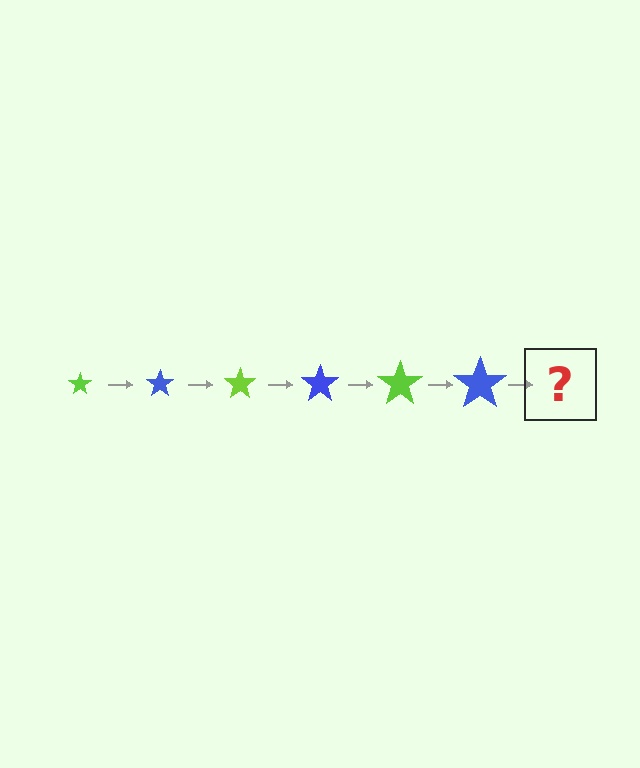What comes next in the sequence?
The next element should be a lime star, larger than the previous one.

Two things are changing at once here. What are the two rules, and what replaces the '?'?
The two rules are that the star grows larger each step and the color cycles through lime and blue. The '?' should be a lime star, larger than the previous one.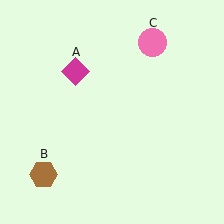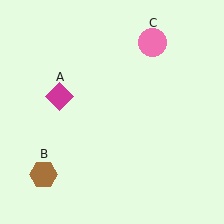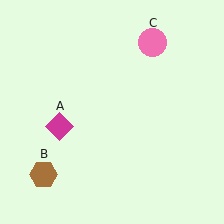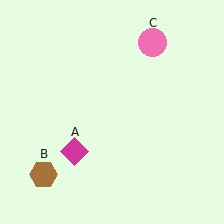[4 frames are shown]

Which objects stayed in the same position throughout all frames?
Brown hexagon (object B) and pink circle (object C) remained stationary.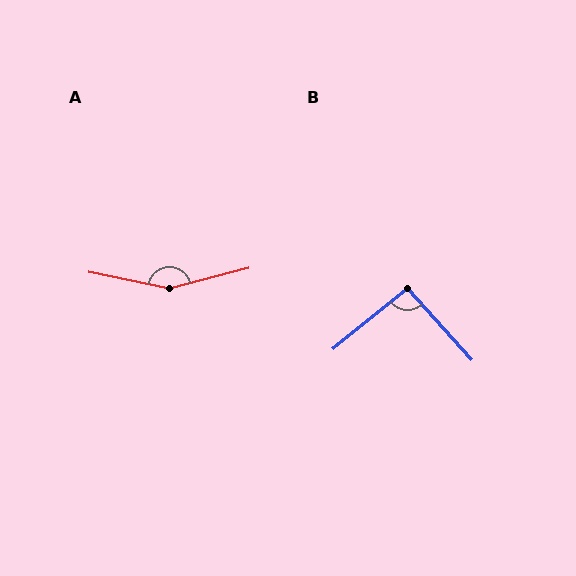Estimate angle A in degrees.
Approximately 154 degrees.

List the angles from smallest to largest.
B (93°), A (154°).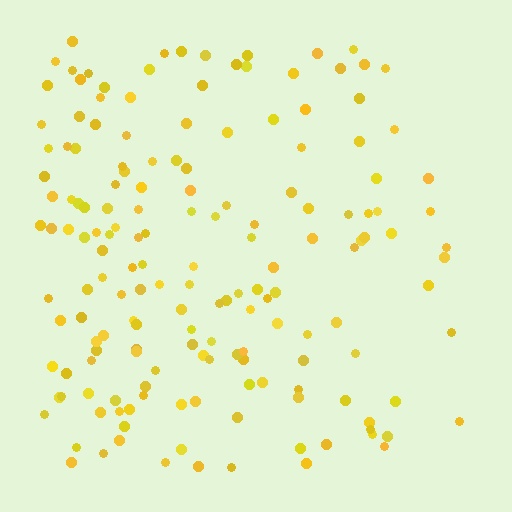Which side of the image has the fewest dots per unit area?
The right.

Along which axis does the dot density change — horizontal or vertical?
Horizontal.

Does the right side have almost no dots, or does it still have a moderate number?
Still a moderate number, just noticeably fewer than the left.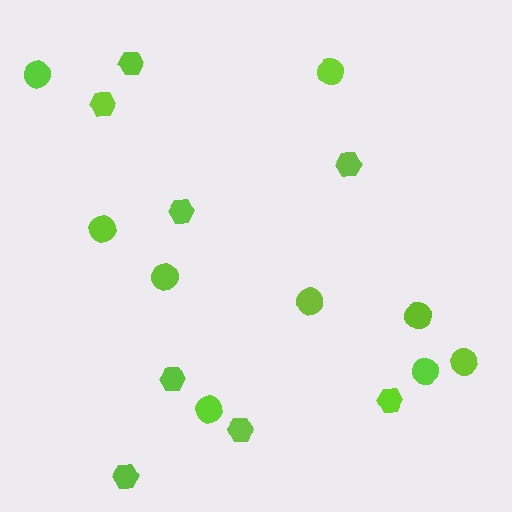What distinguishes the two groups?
There are 2 groups: one group of circles (9) and one group of hexagons (8).